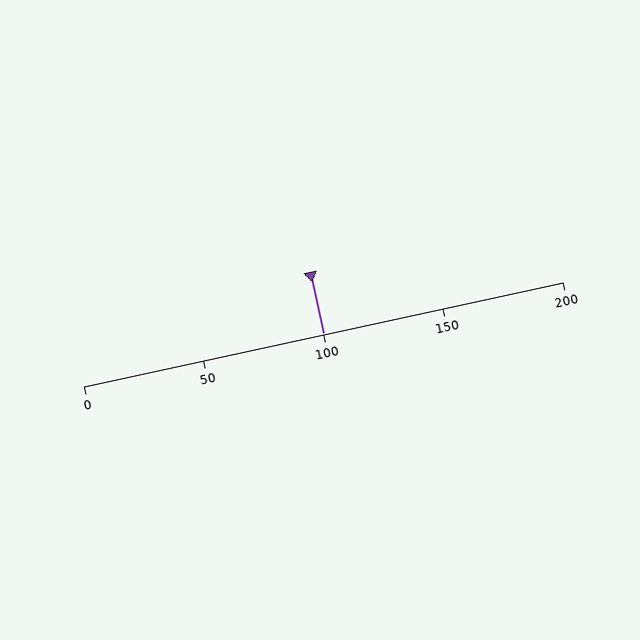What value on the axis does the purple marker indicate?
The marker indicates approximately 100.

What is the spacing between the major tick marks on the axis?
The major ticks are spaced 50 apart.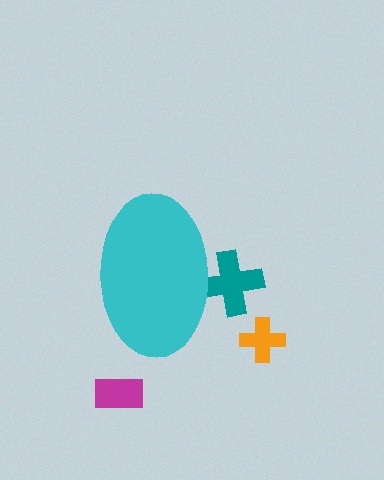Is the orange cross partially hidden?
No, the orange cross is fully visible.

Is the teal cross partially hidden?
Yes, the teal cross is partially hidden behind the cyan ellipse.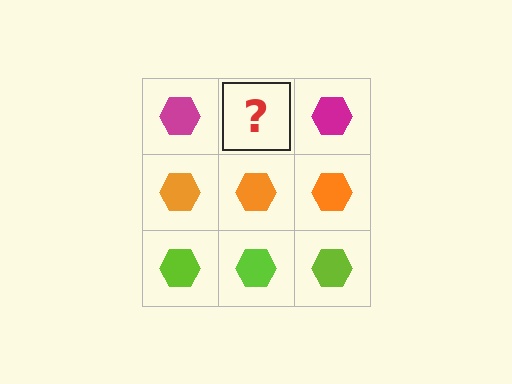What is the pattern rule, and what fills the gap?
The rule is that each row has a consistent color. The gap should be filled with a magenta hexagon.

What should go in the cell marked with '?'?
The missing cell should contain a magenta hexagon.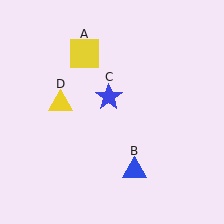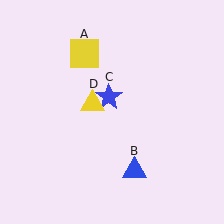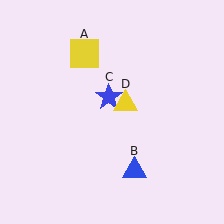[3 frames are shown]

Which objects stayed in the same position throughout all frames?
Yellow square (object A) and blue triangle (object B) and blue star (object C) remained stationary.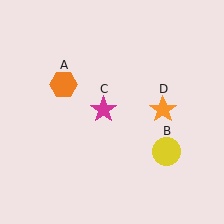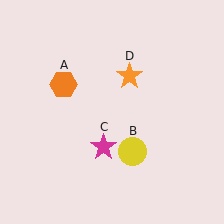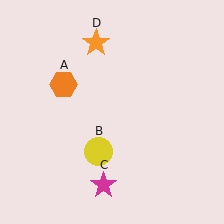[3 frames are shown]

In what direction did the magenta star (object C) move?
The magenta star (object C) moved down.